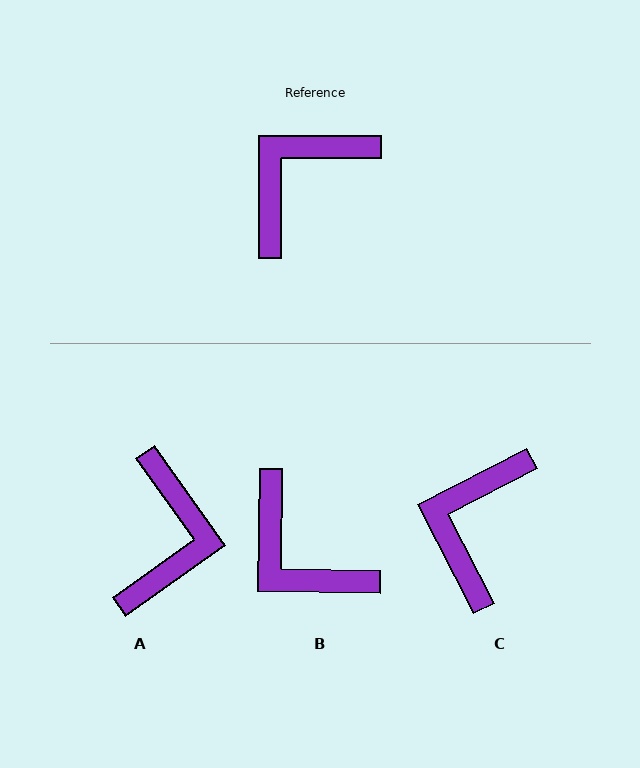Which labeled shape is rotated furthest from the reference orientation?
A, about 145 degrees away.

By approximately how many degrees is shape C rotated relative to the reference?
Approximately 27 degrees counter-clockwise.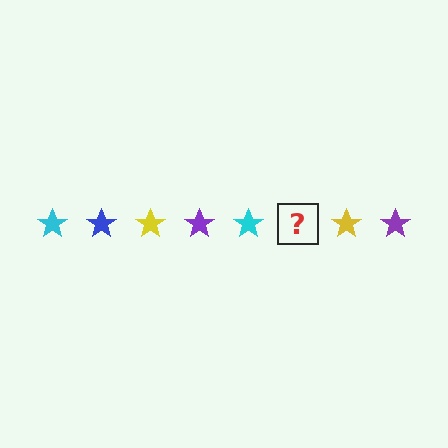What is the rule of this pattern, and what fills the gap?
The rule is that the pattern cycles through cyan, blue, yellow, purple stars. The gap should be filled with a blue star.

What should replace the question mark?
The question mark should be replaced with a blue star.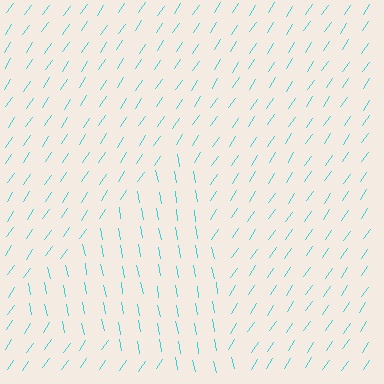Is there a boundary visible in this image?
Yes, there is a texture boundary formed by a change in line orientation.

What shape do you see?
I see a triangle.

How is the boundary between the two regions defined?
The boundary is defined purely by a change in line orientation (approximately 45 degrees difference). All lines are the same color and thickness.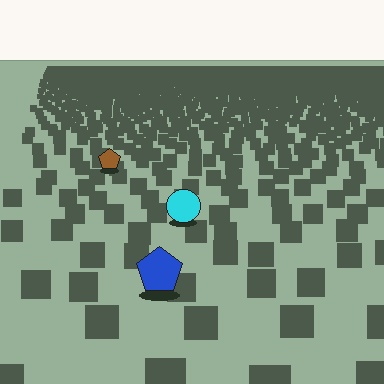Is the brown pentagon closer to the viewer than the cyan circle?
No. The cyan circle is closer — you can tell from the texture gradient: the ground texture is coarser near it.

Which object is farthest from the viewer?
The brown pentagon is farthest from the viewer. It appears smaller and the ground texture around it is denser.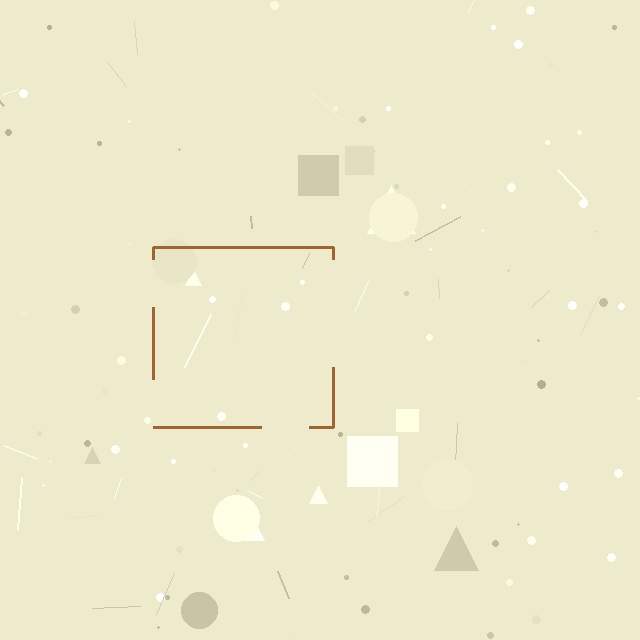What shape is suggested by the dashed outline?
The dashed outline suggests a square.